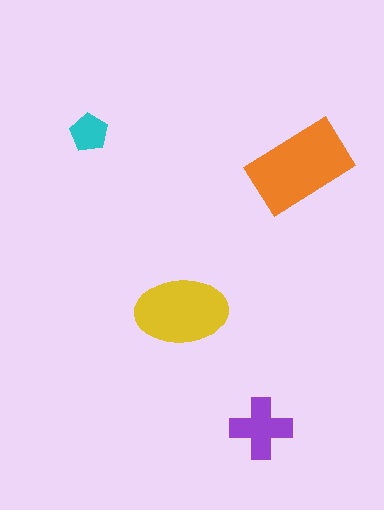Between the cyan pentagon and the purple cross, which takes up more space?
The purple cross.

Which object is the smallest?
The cyan pentagon.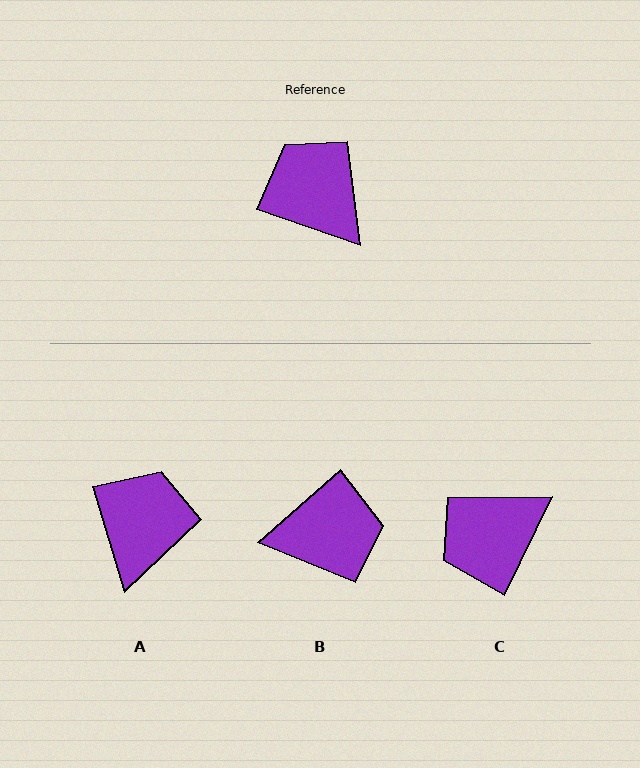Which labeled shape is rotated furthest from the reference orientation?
B, about 119 degrees away.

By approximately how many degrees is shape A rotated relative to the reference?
Approximately 54 degrees clockwise.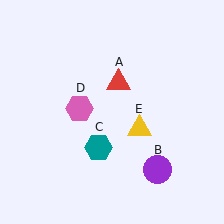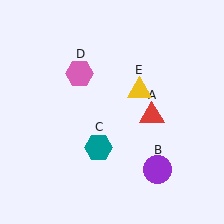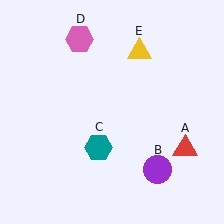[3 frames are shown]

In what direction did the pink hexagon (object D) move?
The pink hexagon (object D) moved up.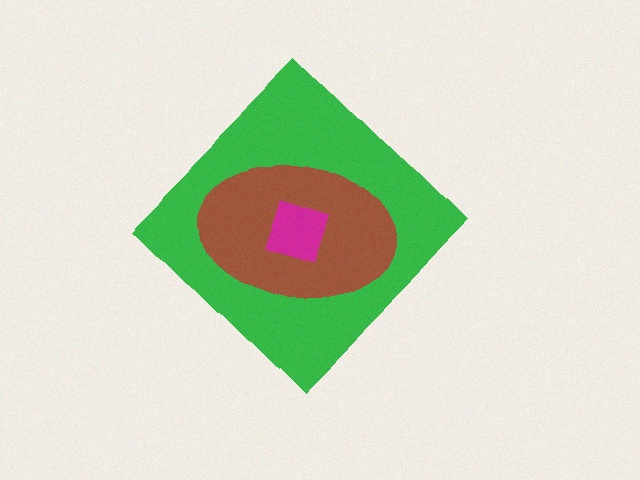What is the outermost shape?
The green diamond.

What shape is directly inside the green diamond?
The brown ellipse.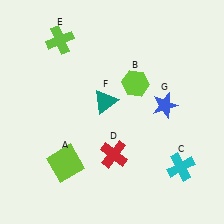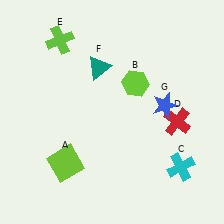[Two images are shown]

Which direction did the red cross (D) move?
The red cross (D) moved right.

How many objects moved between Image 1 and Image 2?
2 objects moved between the two images.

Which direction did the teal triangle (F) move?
The teal triangle (F) moved up.